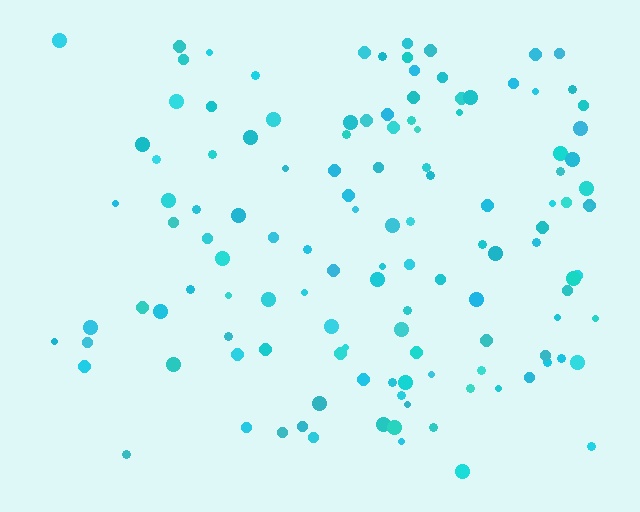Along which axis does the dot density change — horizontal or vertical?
Horizontal.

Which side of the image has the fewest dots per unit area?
The left.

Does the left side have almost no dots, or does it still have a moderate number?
Still a moderate number, just noticeably fewer than the right.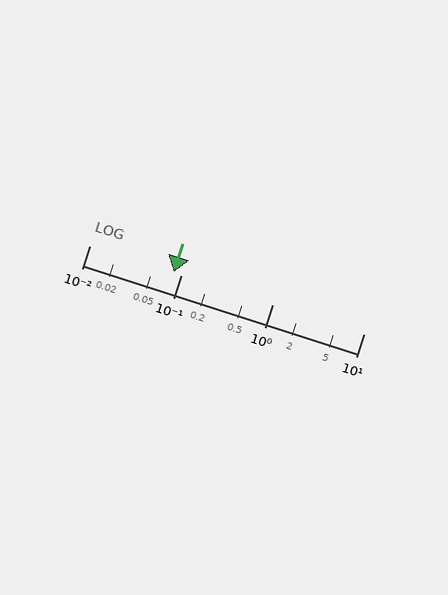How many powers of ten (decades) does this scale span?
The scale spans 3 decades, from 0.01 to 10.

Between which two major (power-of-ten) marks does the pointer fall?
The pointer is between 0.01 and 0.1.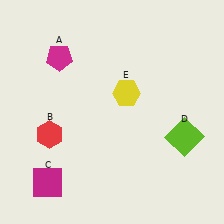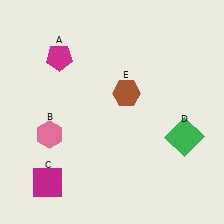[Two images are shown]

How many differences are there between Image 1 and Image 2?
There are 3 differences between the two images.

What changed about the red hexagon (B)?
In Image 1, B is red. In Image 2, it changed to pink.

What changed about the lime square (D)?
In Image 1, D is lime. In Image 2, it changed to green.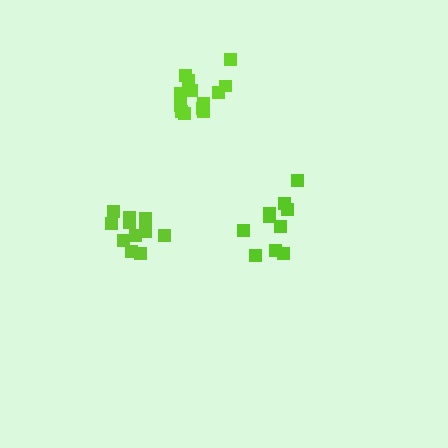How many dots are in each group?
Group 1: 10 dots, Group 2: 13 dots, Group 3: 11 dots (34 total).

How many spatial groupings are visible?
There are 3 spatial groupings.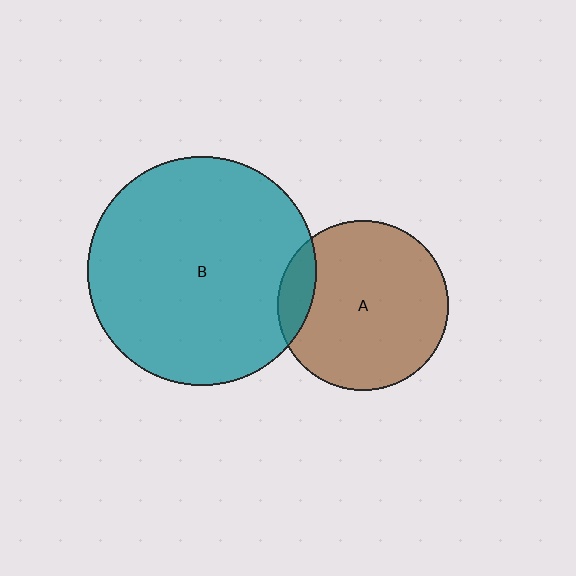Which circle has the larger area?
Circle B (teal).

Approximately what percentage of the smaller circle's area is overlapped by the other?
Approximately 10%.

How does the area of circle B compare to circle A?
Approximately 1.8 times.